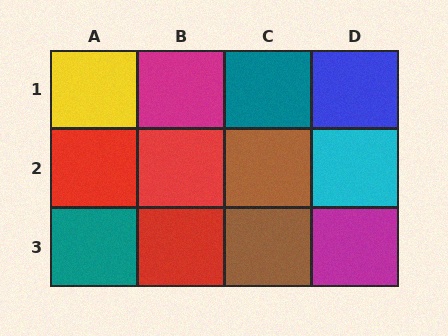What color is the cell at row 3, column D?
Magenta.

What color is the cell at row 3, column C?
Brown.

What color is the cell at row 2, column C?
Brown.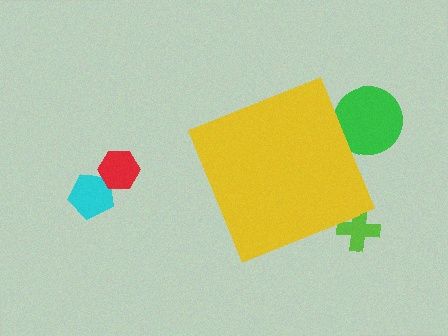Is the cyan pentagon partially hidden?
No, the cyan pentagon is fully visible.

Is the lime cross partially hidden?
Yes, the lime cross is partially hidden behind the yellow diamond.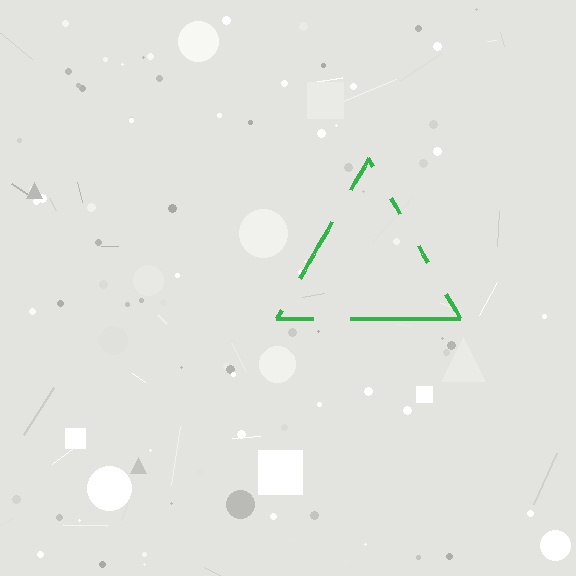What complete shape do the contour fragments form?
The contour fragments form a triangle.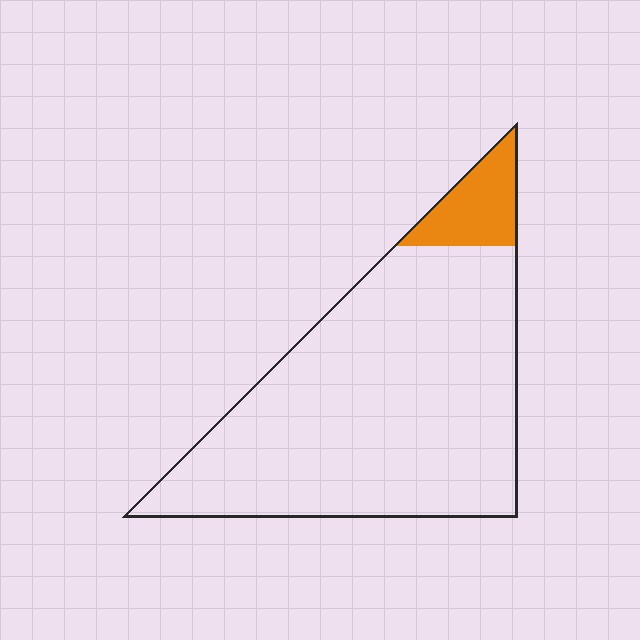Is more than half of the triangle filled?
No.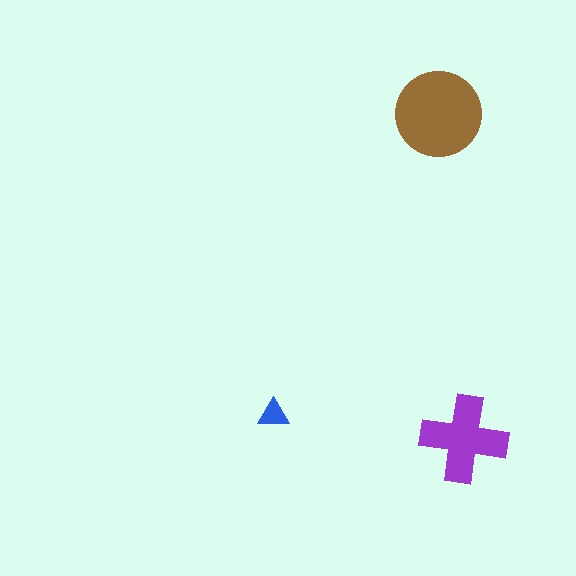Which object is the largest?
The brown circle.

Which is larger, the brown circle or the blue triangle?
The brown circle.